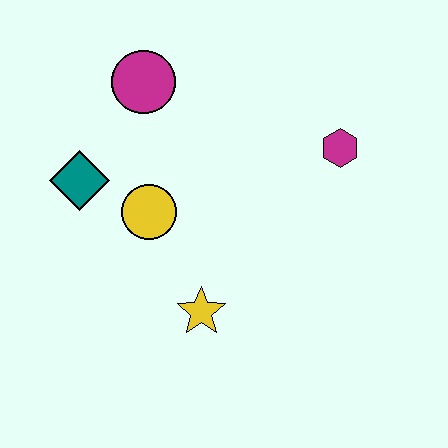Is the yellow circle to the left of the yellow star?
Yes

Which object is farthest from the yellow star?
The magenta circle is farthest from the yellow star.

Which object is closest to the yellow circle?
The teal diamond is closest to the yellow circle.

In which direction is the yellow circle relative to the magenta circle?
The yellow circle is below the magenta circle.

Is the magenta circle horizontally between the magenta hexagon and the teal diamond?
Yes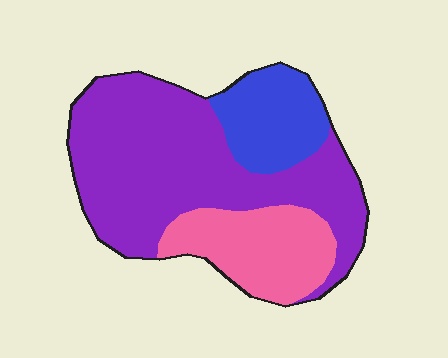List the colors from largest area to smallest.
From largest to smallest: purple, pink, blue.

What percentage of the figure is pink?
Pink covers roughly 25% of the figure.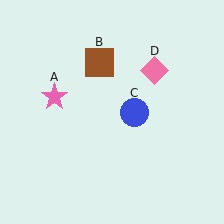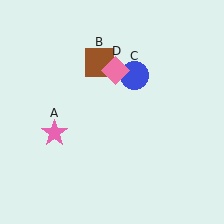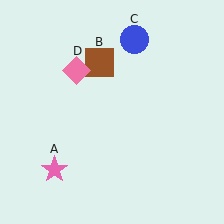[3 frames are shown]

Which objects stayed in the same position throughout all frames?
Brown square (object B) remained stationary.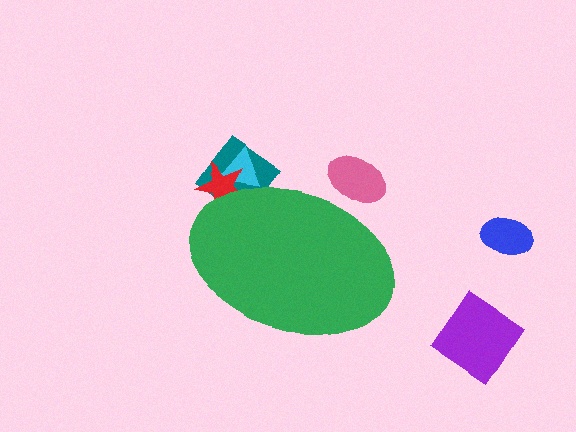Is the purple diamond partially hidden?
No, the purple diamond is fully visible.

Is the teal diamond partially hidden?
Yes, the teal diamond is partially hidden behind the green ellipse.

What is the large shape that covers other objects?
A green ellipse.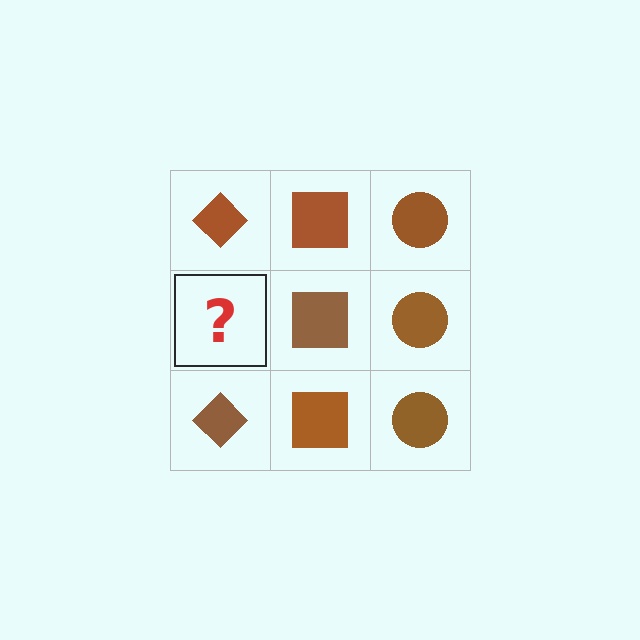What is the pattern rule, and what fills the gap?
The rule is that each column has a consistent shape. The gap should be filled with a brown diamond.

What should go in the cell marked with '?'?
The missing cell should contain a brown diamond.